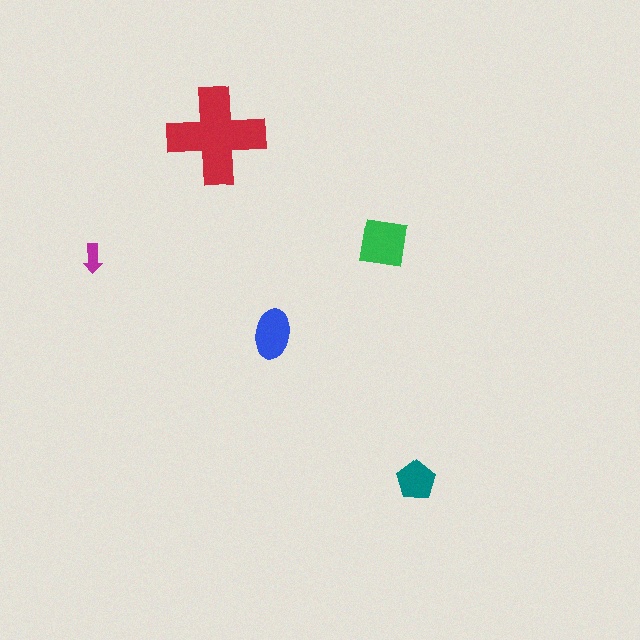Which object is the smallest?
The magenta arrow.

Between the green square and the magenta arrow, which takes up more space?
The green square.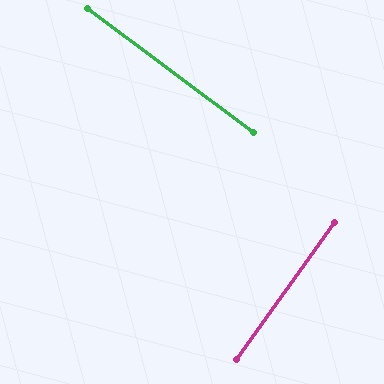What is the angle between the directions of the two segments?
Approximately 89 degrees.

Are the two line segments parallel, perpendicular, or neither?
Perpendicular — they meet at approximately 89°.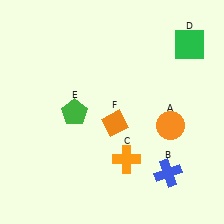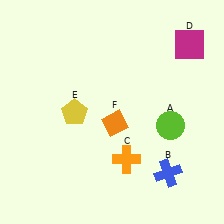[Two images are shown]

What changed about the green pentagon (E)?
In Image 1, E is green. In Image 2, it changed to yellow.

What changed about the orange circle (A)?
In Image 1, A is orange. In Image 2, it changed to lime.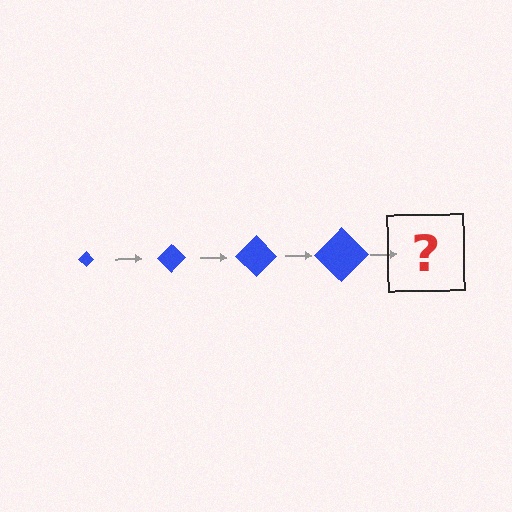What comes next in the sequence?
The next element should be a blue diamond, larger than the previous one.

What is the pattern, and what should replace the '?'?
The pattern is that the diamond gets progressively larger each step. The '?' should be a blue diamond, larger than the previous one.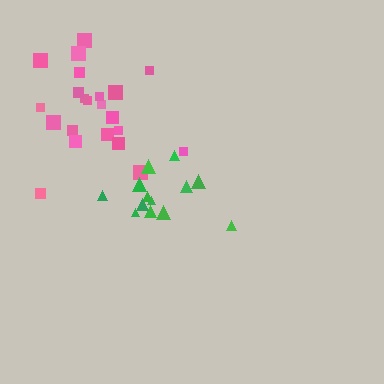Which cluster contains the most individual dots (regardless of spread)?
Pink (22).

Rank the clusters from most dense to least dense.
green, pink.